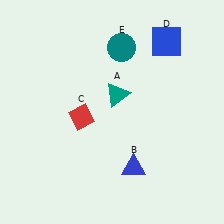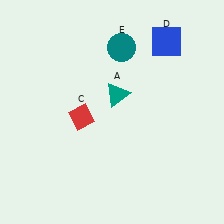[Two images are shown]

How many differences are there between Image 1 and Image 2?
There is 1 difference between the two images.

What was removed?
The blue triangle (B) was removed in Image 2.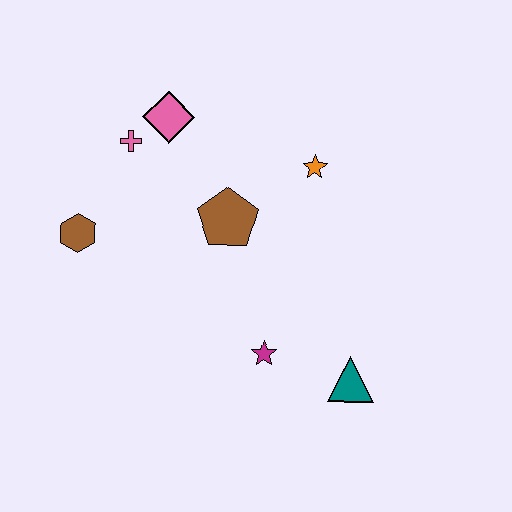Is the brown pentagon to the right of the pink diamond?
Yes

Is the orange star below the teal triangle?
No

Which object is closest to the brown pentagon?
The orange star is closest to the brown pentagon.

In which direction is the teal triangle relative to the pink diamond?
The teal triangle is below the pink diamond.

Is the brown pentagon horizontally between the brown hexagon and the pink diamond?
No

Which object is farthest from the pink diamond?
The teal triangle is farthest from the pink diamond.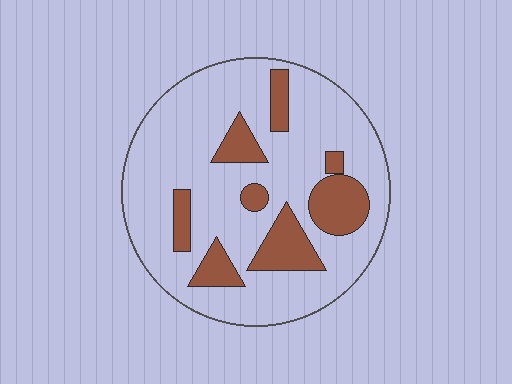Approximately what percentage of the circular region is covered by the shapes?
Approximately 20%.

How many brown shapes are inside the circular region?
8.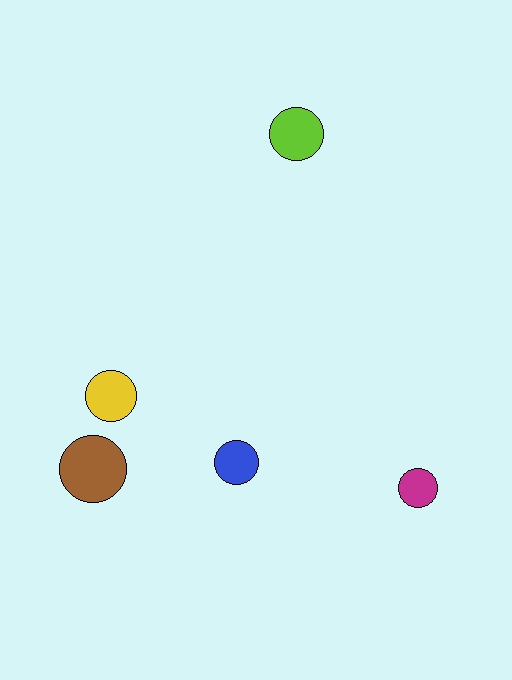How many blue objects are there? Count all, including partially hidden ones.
There is 1 blue object.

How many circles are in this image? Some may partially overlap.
There are 5 circles.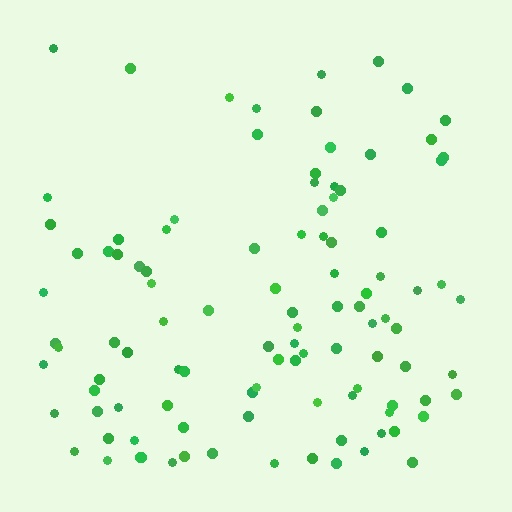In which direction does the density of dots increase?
From top to bottom, with the bottom side densest.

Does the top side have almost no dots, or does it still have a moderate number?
Still a moderate number, just noticeably fewer than the bottom.